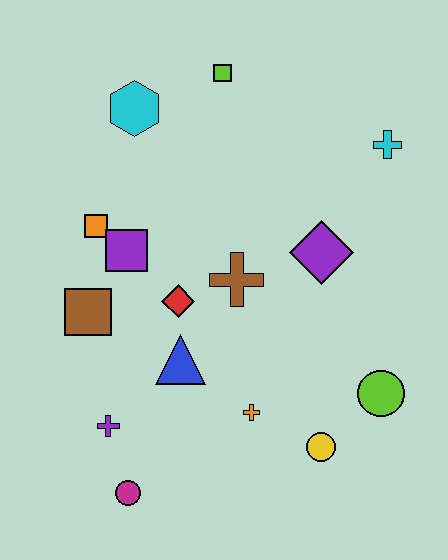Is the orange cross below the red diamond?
Yes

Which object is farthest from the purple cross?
The cyan cross is farthest from the purple cross.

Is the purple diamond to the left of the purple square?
No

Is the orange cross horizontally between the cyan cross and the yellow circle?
No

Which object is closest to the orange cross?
The yellow circle is closest to the orange cross.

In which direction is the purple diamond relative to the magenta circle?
The purple diamond is above the magenta circle.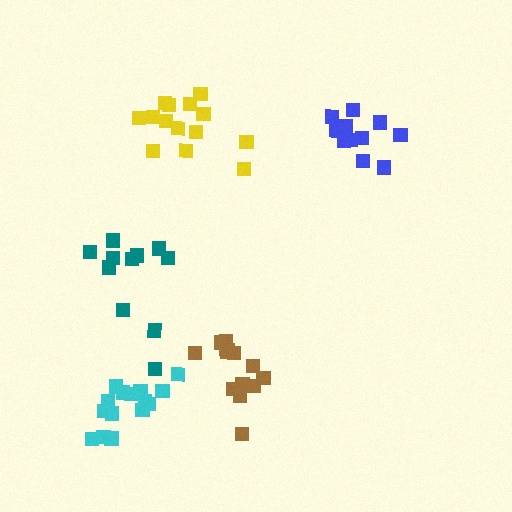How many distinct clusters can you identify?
There are 5 distinct clusters.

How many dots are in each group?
Group 1: 15 dots, Group 2: 14 dots, Group 3: 11 dots, Group 4: 14 dots, Group 5: 11 dots (65 total).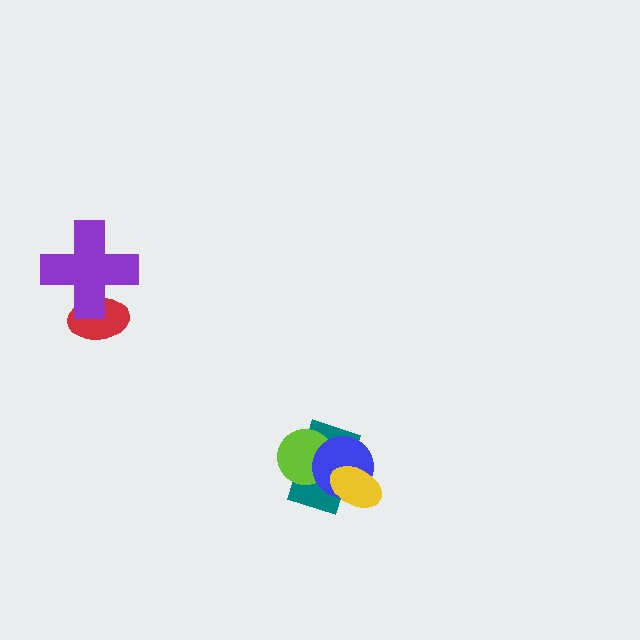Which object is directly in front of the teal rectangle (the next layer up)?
The lime circle is directly in front of the teal rectangle.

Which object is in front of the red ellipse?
The purple cross is in front of the red ellipse.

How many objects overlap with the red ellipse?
1 object overlaps with the red ellipse.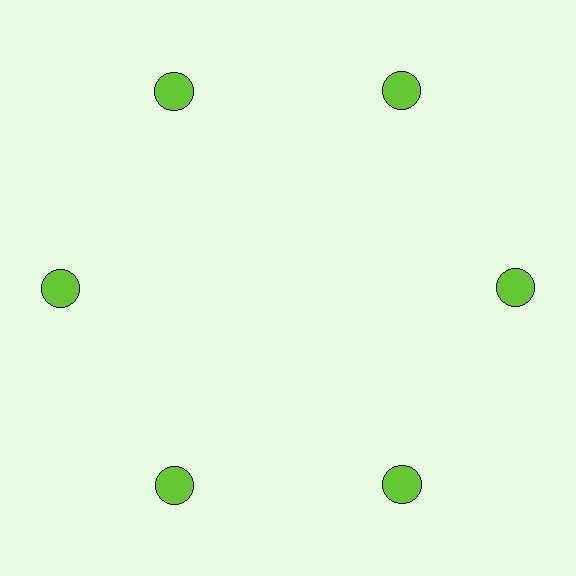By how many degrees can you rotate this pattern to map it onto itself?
The pattern maps onto itself every 60 degrees of rotation.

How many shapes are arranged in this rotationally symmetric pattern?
There are 6 shapes, arranged in 6 groups of 1.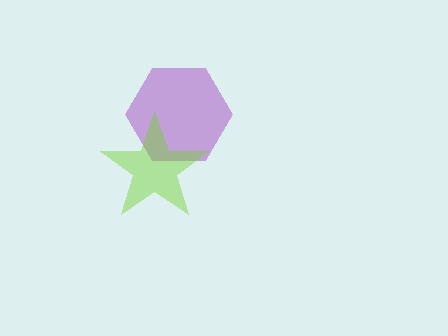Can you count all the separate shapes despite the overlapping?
Yes, there are 2 separate shapes.